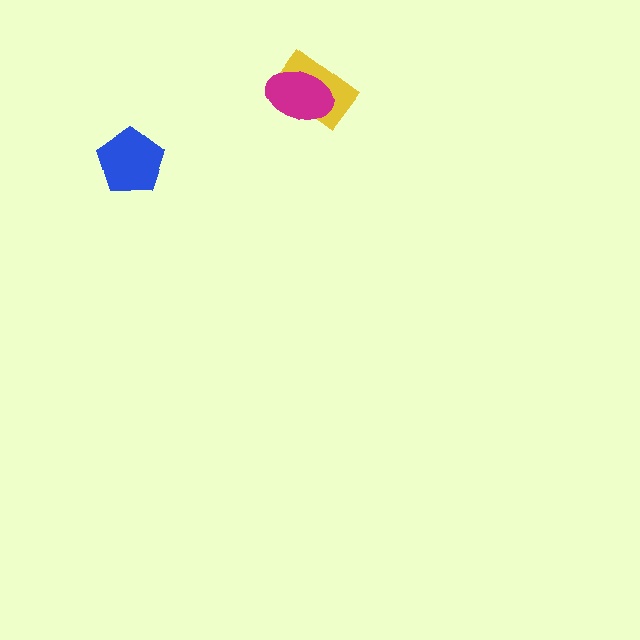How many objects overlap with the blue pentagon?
0 objects overlap with the blue pentagon.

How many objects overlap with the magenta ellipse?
1 object overlaps with the magenta ellipse.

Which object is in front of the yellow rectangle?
The magenta ellipse is in front of the yellow rectangle.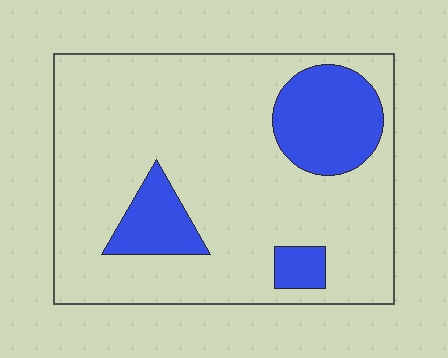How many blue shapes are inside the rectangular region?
3.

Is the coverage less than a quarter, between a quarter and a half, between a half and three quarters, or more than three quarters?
Less than a quarter.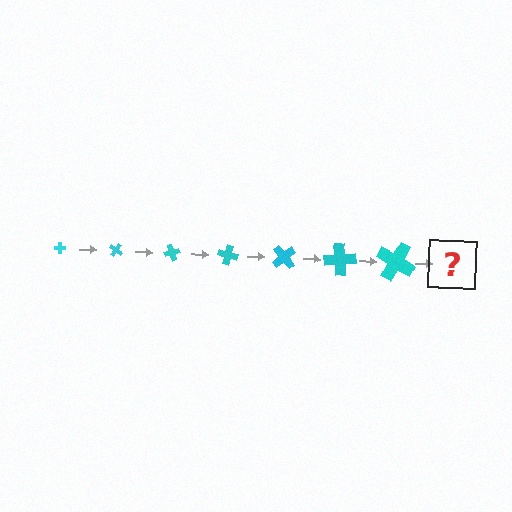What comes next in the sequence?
The next element should be a cross, larger than the previous one and rotated 245 degrees from the start.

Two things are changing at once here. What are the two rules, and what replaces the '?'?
The two rules are that the cross grows larger each step and it rotates 35 degrees each step. The '?' should be a cross, larger than the previous one and rotated 245 degrees from the start.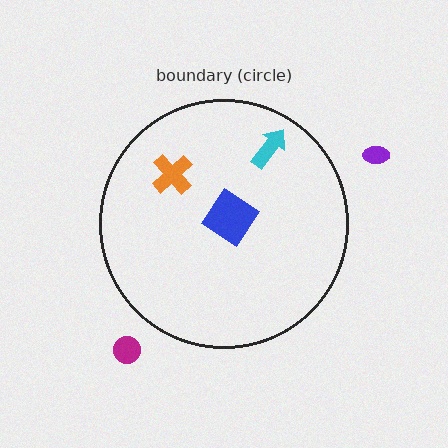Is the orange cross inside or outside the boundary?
Inside.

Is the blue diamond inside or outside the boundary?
Inside.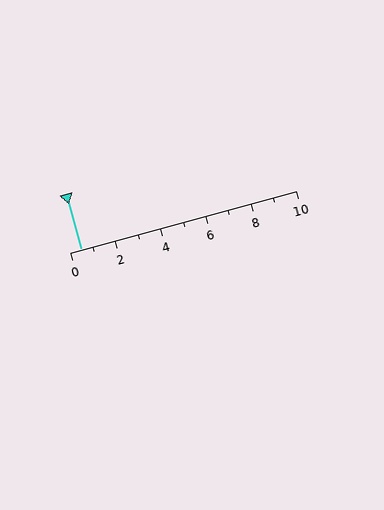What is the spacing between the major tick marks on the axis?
The major ticks are spaced 2 apart.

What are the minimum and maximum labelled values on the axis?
The axis runs from 0 to 10.